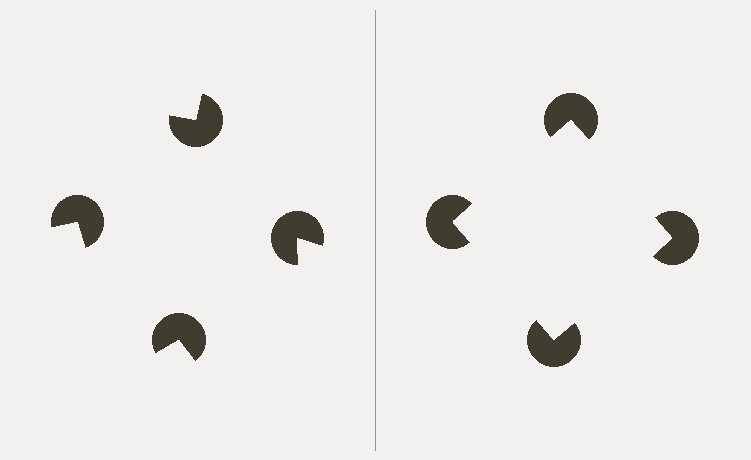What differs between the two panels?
The pac-man discs are positioned identically on both sides; only the wedge orientations differ. On the right they align to a square; on the left they are misaligned.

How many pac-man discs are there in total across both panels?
8 — 4 on each side.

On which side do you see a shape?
An illusory square appears on the right side. On the left side the wedge cuts are rotated, so no coherent shape forms.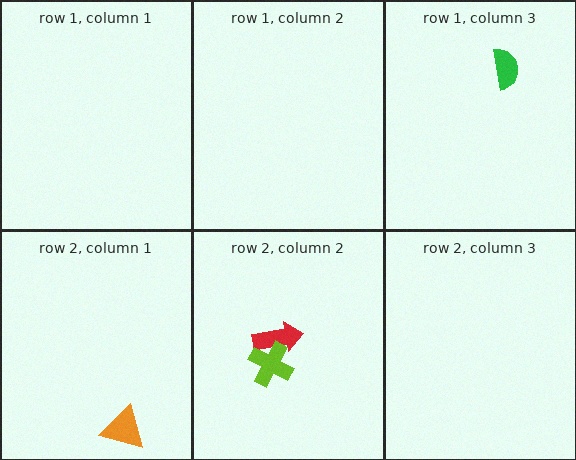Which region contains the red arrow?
The row 2, column 2 region.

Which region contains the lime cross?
The row 2, column 2 region.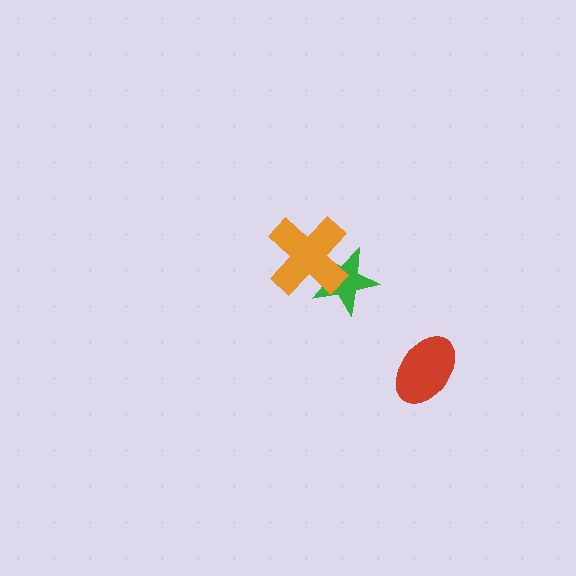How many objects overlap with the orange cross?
1 object overlaps with the orange cross.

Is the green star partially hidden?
Yes, it is partially covered by another shape.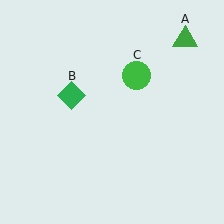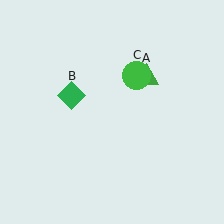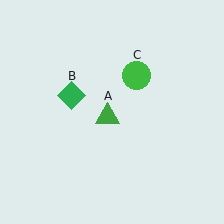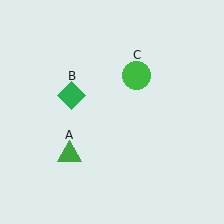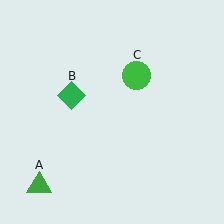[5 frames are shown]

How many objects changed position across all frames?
1 object changed position: green triangle (object A).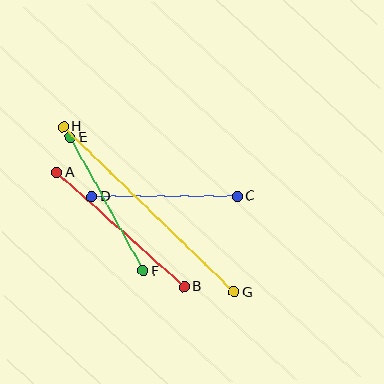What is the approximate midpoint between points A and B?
The midpoint is at approximately (121, 230) pixels.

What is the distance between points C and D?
The distance is approximately 146 pixels.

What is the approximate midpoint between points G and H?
The midpoint is at approximately (149, 209) pixels.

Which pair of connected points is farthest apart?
Points G and H are farthest apart.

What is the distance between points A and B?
The distance is approximately 171 pixels.